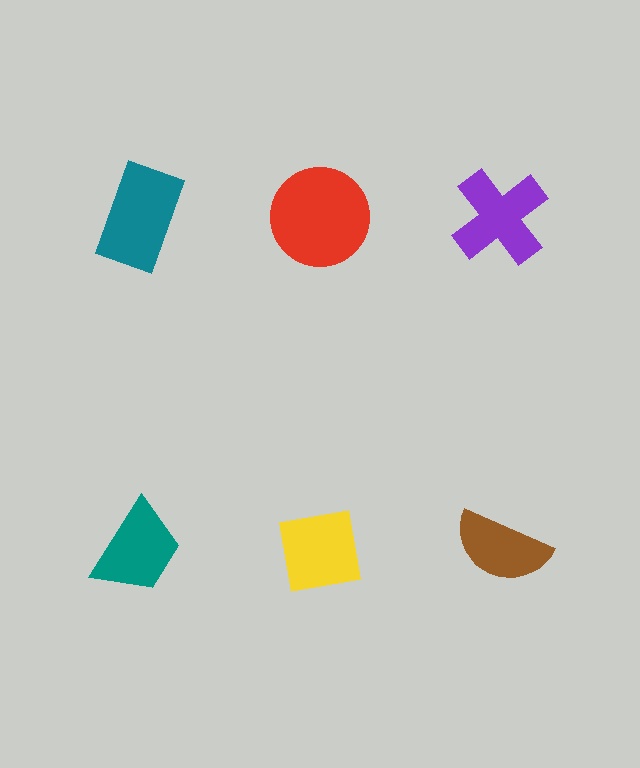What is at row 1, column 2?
A red circle.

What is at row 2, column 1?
A teal trapezoid.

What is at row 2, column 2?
A yellow square.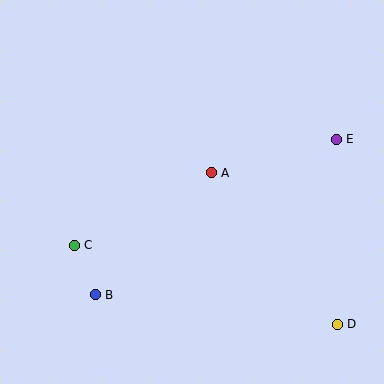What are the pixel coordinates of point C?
Point C is at (74, 245).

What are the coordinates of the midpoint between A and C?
The midpoint between A and C is at (143, 209).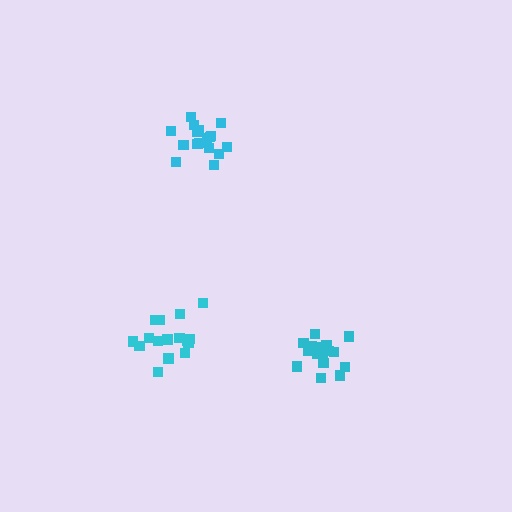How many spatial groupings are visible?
There are 3 spatial groupings.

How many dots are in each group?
Group 1: 19 dots, Group 2: 16 dots, Group 3: 19 dots (54 total).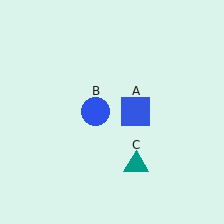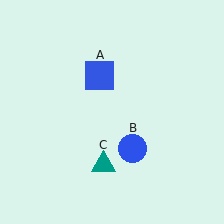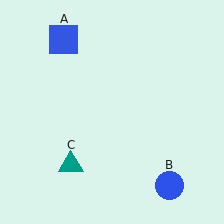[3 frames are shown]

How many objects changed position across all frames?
3 objects changed position: blue square (object A), blue circle (object B), teal triangle (object C).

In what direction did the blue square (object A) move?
The blue square (object A) moved up and to the left.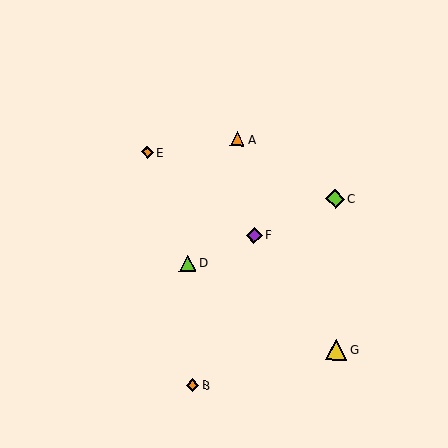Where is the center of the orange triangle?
The center of the orange triangle is at (237, 139).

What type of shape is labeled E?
Shape E is an orange diamond.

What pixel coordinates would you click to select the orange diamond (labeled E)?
Click at (147, 152) to select the orange diamond E.